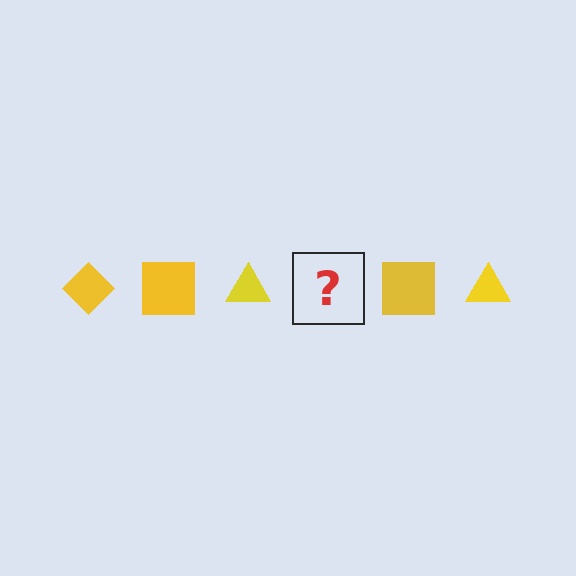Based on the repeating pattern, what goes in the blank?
The blank should be a yellow diamond.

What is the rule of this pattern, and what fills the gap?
The rule is that the pattern cycles through diamond, square, triangle shapes in yellow. The gap should be filled with a yellow diamond.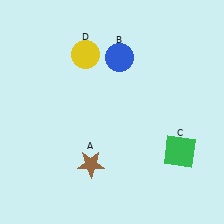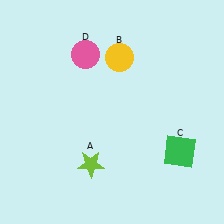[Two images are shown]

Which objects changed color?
A changed from brown to lime. B changed from blue to yellow. D changed from yellow to pink.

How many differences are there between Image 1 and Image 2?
There are 3 differences between the two images.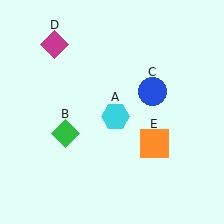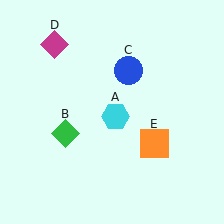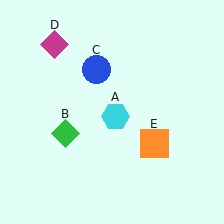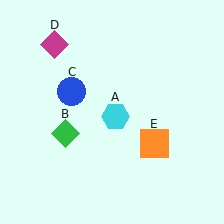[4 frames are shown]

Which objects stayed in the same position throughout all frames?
Cyan hexagon (object A) and green diamond (object B) and magenta diamond (object D) and orange square (object E) remained stationary.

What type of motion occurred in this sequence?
The blue circle (object C) rotated counterclockwise around the center of the scene.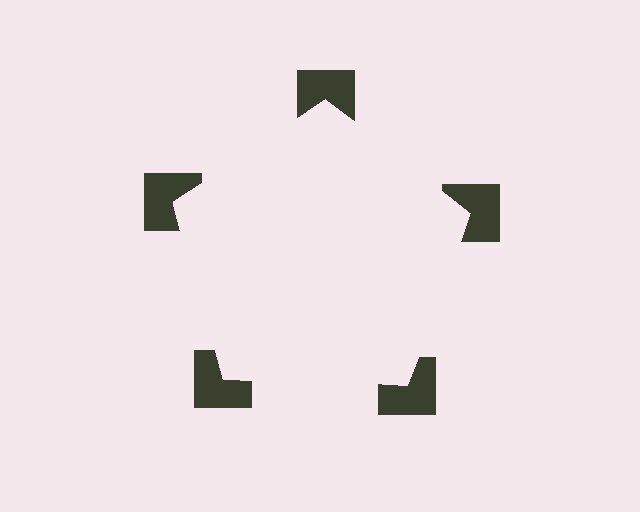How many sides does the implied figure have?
5 sides.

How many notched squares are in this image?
There are 5 — one at each vertex of the illusory pentagon.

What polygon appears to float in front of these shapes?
An illusory pentagon — its edges are inferred from the aligned wedge cuts in the notched squares, not physically drawn.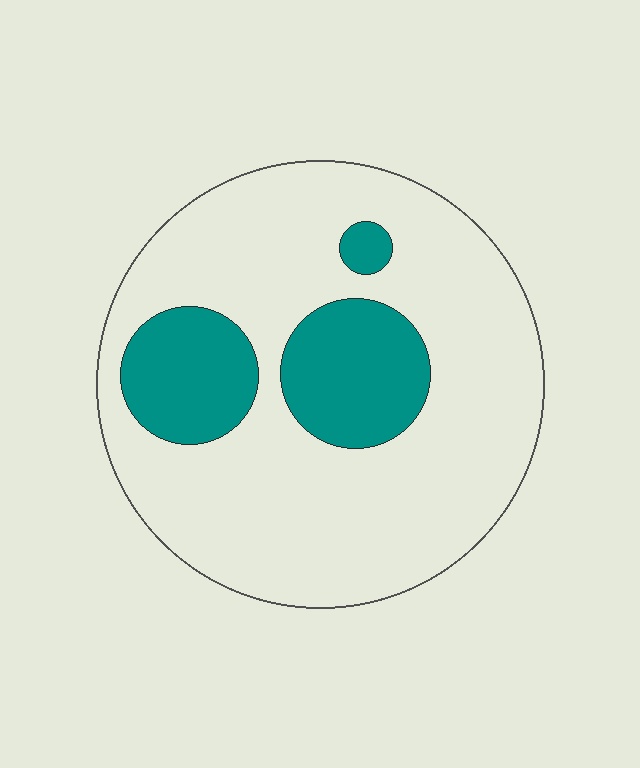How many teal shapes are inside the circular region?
3.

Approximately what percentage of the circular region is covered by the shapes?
Approximately 20%.